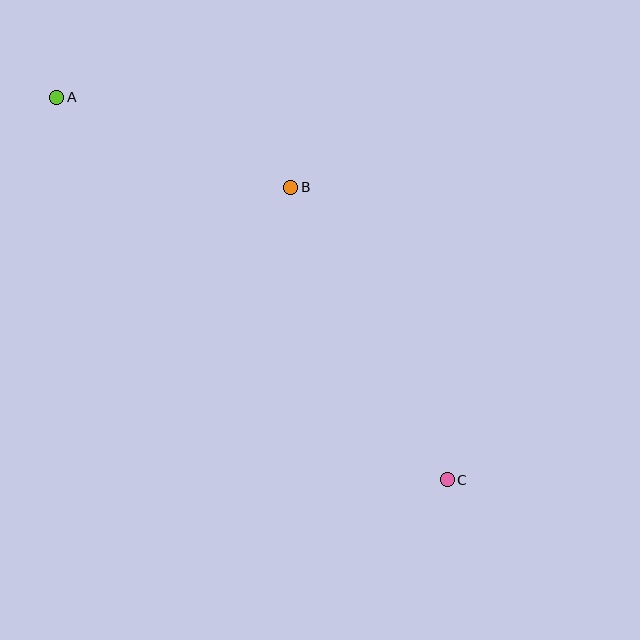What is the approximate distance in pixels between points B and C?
The distance between B and C is approximately 332 pixels.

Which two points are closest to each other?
Points A and B are closest to each other.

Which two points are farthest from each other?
Points A and C are farthest from each other.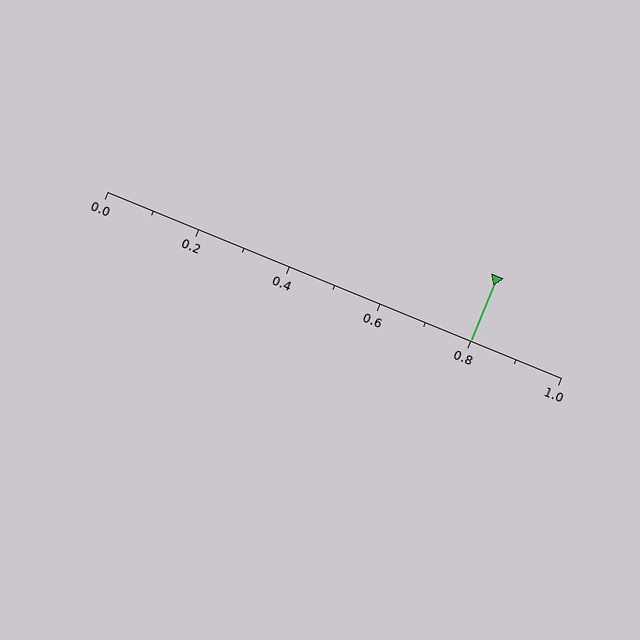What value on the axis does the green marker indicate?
The marker indicates approximately 0.8.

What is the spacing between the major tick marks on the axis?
The major ticks are spaced 0.2 apart.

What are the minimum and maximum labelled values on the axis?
The axis runs from 0.0 to 1.0.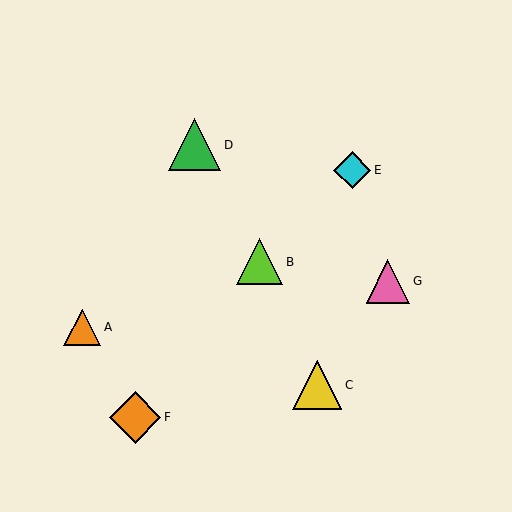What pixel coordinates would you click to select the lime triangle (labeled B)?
Click at (260, 262) to select the lime triangle B.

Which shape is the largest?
The green triangle (labeled D) is the largest.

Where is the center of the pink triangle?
The center of the pink triangle is at (388, 281).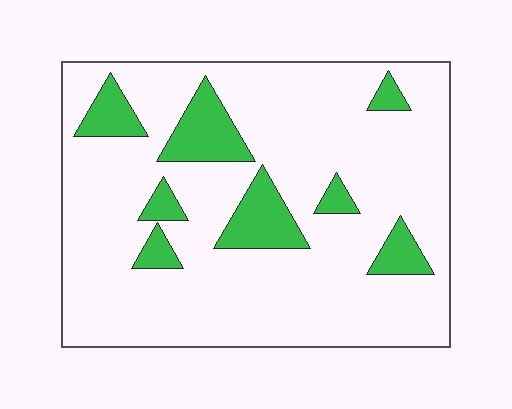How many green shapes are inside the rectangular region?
8.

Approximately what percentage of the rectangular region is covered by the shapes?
Approximately 15%.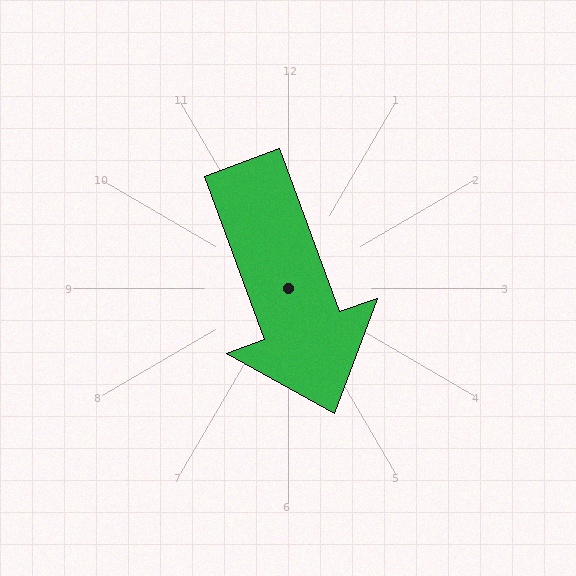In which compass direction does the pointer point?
South.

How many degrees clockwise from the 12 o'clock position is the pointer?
Approximately 160 degrees.